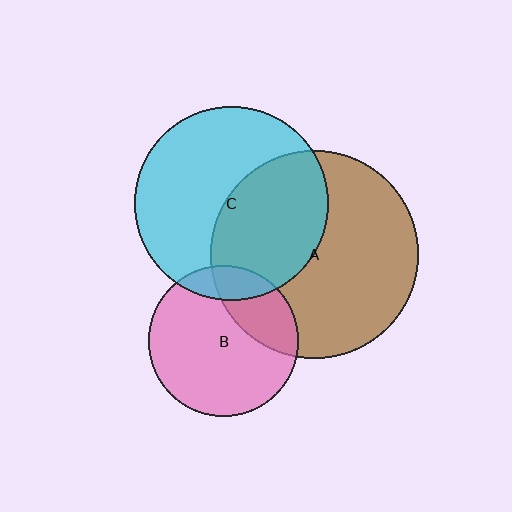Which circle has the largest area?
Circle A (brown).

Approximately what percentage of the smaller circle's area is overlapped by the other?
Approximately 25%.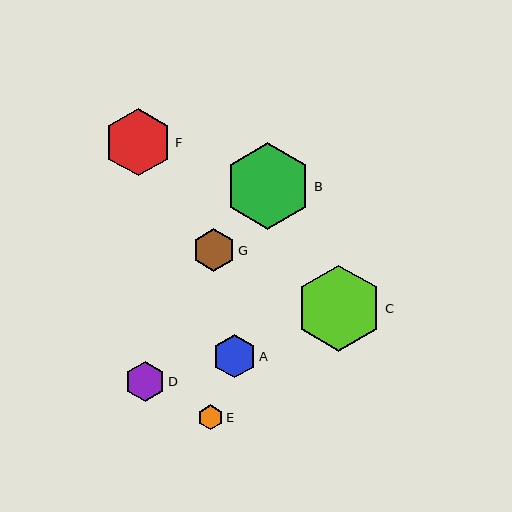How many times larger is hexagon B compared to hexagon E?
Hexagon B is approximately 3.4 times the size of hexagon E.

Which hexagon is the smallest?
Hexagon E is the smallest with a size of approximately 25 pixels.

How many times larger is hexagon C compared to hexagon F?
Hexagon C is approximately 1.3 times the size of hexagon F.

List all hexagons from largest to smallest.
From largest to smallest: B, C, F, A, G, D, E.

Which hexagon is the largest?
Hexagon B is the largest with a size of approximately 86 pixels.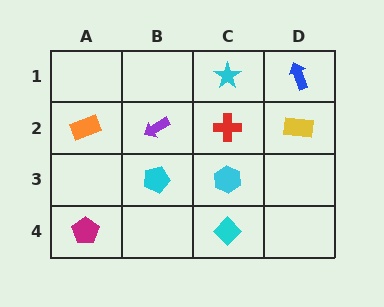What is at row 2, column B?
A purple arrow.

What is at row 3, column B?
A cyan pentagon.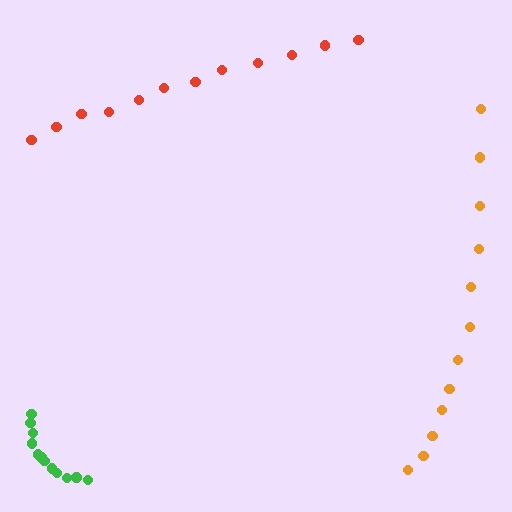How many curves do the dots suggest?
There are 3 distinct paths.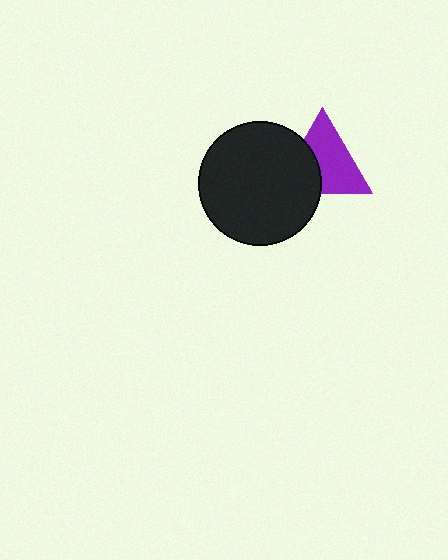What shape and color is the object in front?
The object in front is a black circle.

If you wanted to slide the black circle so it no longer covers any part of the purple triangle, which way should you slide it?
Slide it left — that is the most direct way to separate the two shapes.